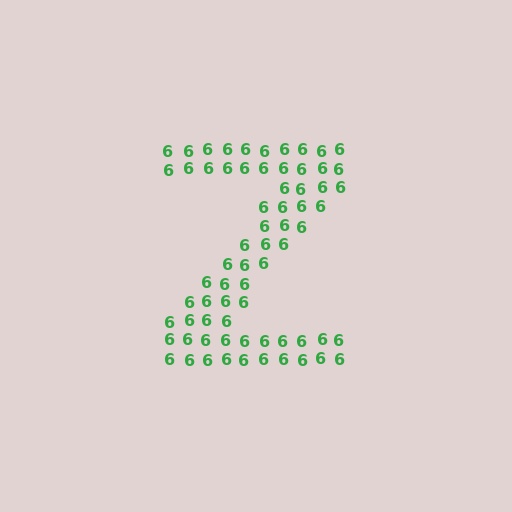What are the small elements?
The small elements are digit 6's.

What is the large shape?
The large shape is the letter Z.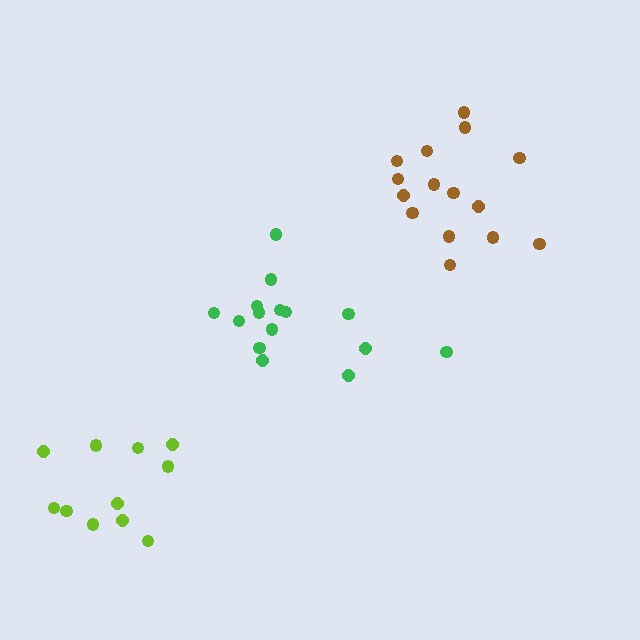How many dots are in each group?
Group 1: 11 dots, Group 2: 15 dots, Group 3: 15 dots (41 total).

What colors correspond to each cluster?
The clusters are colored: lime, green, brown.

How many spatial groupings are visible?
There are 3 spatial groupings.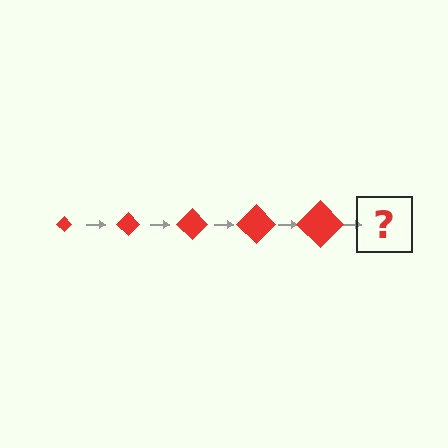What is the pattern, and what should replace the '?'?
The pattern is that the diamond gets progressively larger each step. The '?' should be a red diamond, larger than the previous one.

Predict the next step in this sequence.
The next step is a red diamond, larger than the previous one.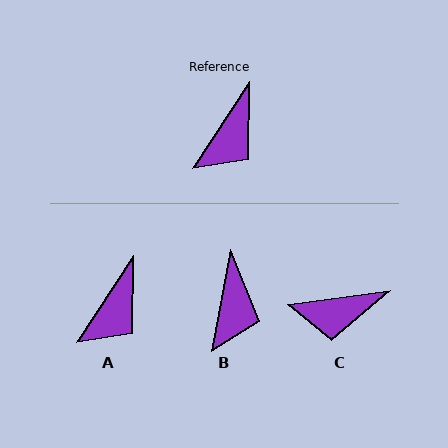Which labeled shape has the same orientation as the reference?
A.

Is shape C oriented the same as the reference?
No, it is off by about 49 degrees.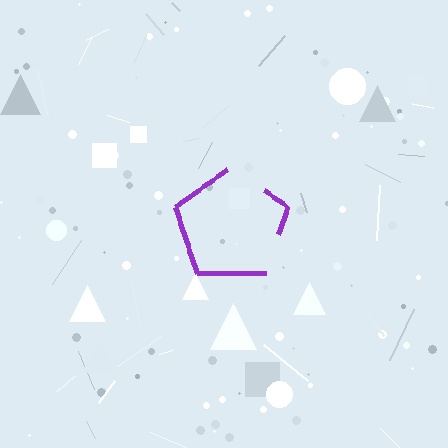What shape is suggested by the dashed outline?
The dashed outline suggests a pentagon.